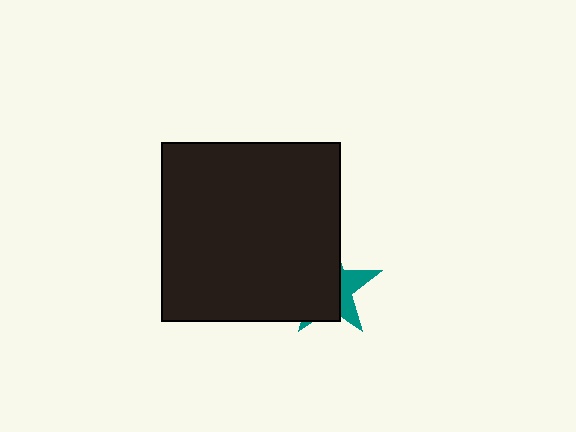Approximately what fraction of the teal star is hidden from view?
Roughly 68% of the teal star is hidden behind the black square.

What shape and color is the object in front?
The object in front is a black square.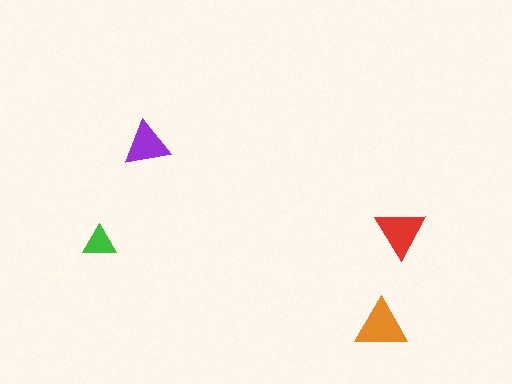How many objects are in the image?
There are 4 objects in the image.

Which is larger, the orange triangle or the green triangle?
The orange one.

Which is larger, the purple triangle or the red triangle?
The red one.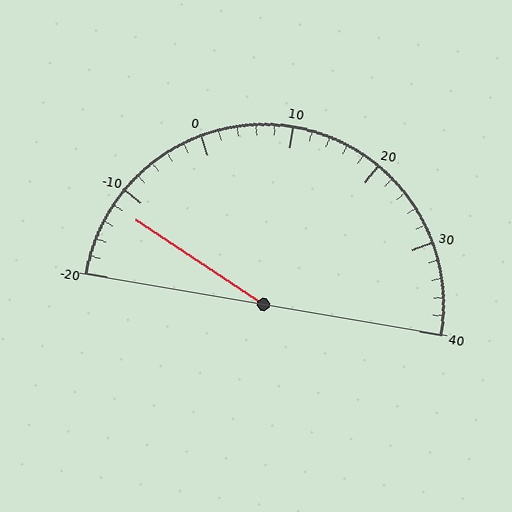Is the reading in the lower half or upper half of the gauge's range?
The reading is in the lower half of the range (-20 to 40).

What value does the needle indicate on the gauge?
The needle indicates approximately -12.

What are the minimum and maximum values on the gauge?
The gauge ranges from -20 to 40.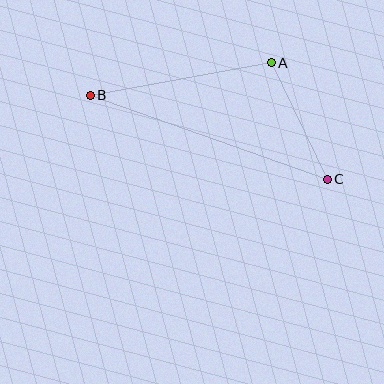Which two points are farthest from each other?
Points B and C are farthest from each other.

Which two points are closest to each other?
Points A and C are closest to each other.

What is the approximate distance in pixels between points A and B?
The distance between A and B is approximately 184 pixels.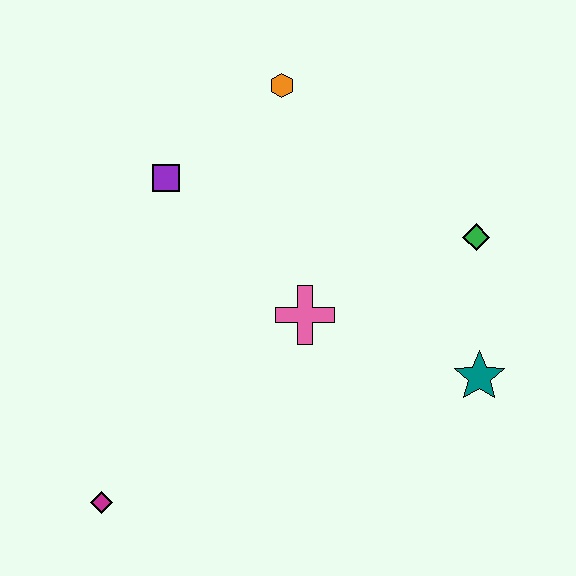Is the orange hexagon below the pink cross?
No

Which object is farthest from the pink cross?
The magenta diamond is farthest from the pink cross.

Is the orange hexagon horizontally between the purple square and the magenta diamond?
No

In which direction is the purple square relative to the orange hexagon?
The purple square is to the left of the orange hexagon.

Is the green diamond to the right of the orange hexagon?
Yes